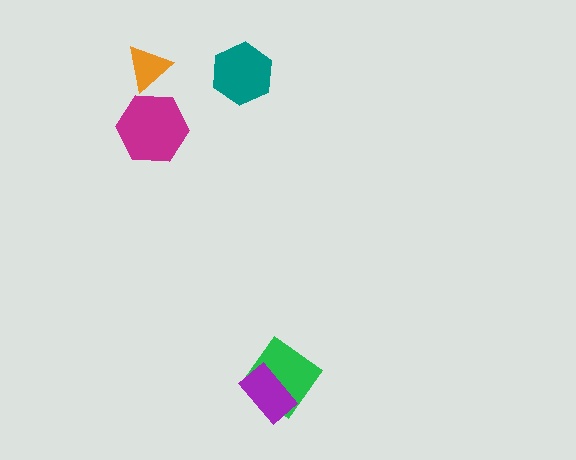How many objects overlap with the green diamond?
1 object overlaps with the green diamond.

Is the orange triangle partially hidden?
No, no other shape covers it.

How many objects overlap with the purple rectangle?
1 object overlaps with the purple rectangle.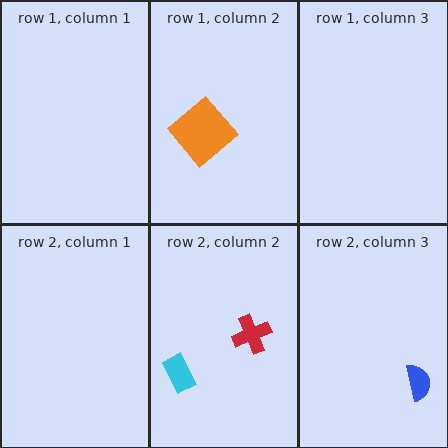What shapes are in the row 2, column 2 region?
The red cross, the cyan rectangle.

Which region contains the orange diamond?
The row 1, column 2 region.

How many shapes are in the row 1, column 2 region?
1.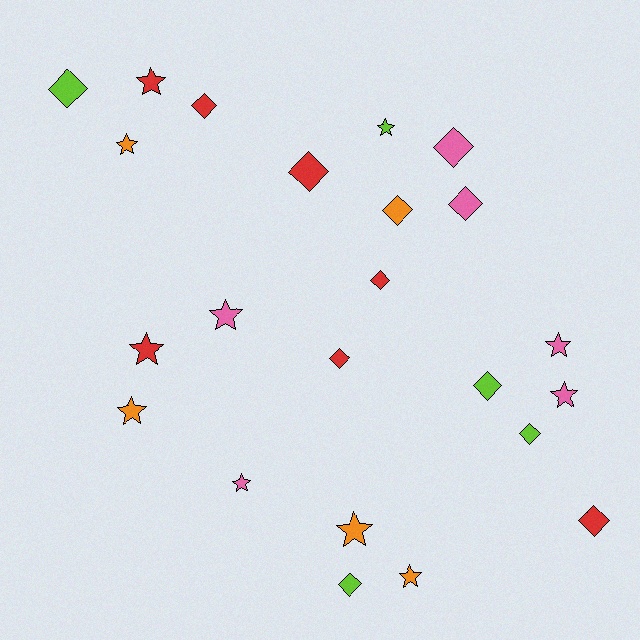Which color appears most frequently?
Red, with 7 objects.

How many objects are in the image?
There are 23 objects.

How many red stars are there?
There are 2 red stars.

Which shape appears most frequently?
Diamond, with 12 objects.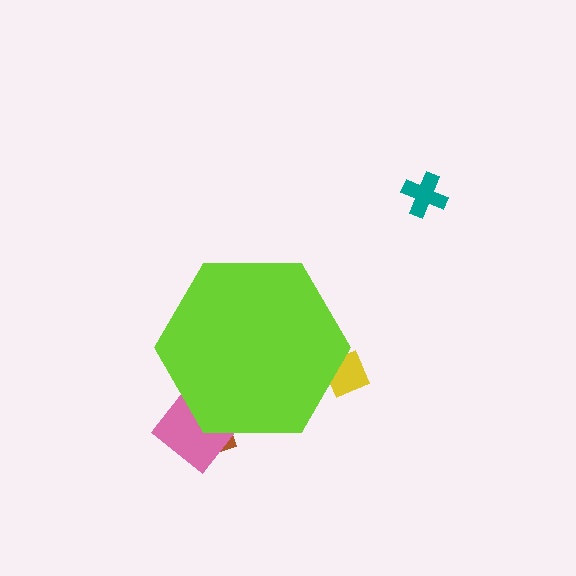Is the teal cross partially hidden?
No, the teal cross is fully visible.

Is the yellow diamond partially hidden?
Yes, the yellow diamond is partially hidden behind the lime hexagon.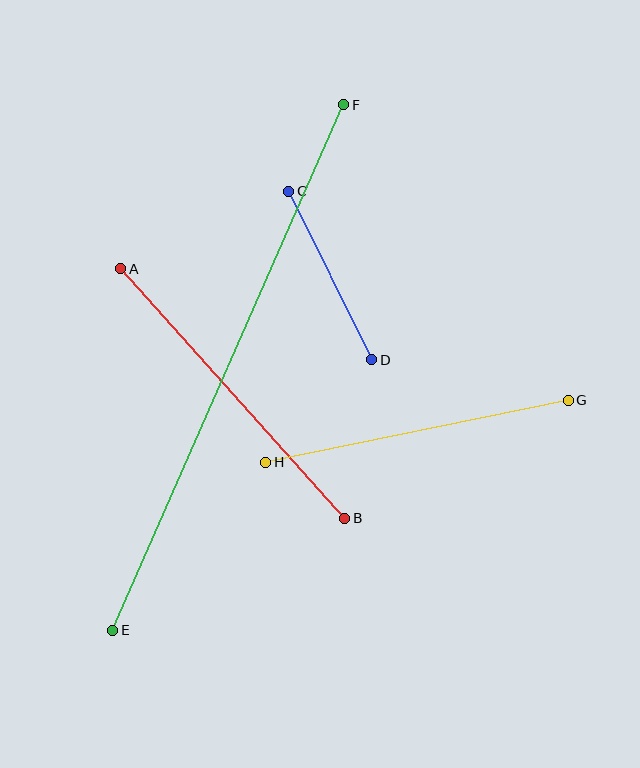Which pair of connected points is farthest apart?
Points E and F are farthest apart.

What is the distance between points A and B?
The distance is approximately 335 pixels.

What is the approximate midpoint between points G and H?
The midpoint is at approximately (417, 431) pixels.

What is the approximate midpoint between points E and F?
The midpoint is at approximately (228, 367) pixels.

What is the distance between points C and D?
The distance is approximately 188 pixels.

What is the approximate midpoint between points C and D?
The midpoint is at approximately (330, 276) pixels.